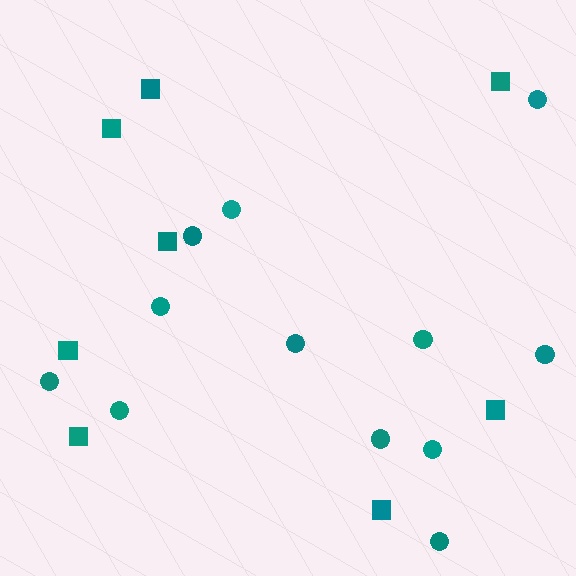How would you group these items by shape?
There are 2 groups: one group of circles (12) and one group of squares (8).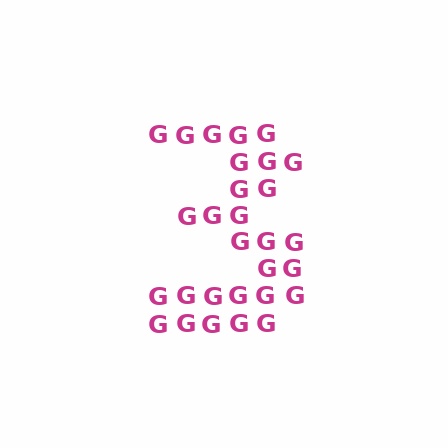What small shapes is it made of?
It is made of small letter G's.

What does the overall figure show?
The overall figure shows the digit 3.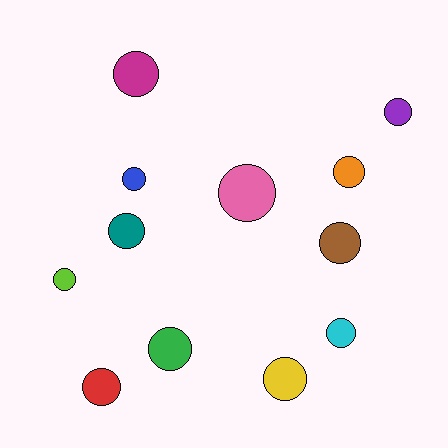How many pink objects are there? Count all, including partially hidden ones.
There is 1 pink object.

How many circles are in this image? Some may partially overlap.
There are 12 circles.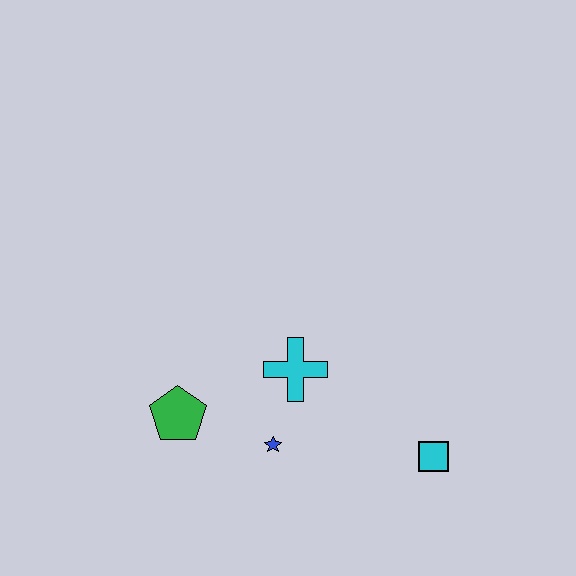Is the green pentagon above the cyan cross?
No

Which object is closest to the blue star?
The cyan cross is closest to the blue star.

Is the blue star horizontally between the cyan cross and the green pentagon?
Yes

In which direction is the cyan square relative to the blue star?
The cyan square is to the right of the blue star.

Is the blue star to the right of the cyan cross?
No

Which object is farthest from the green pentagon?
The cyan square is farthest from the green pentagon.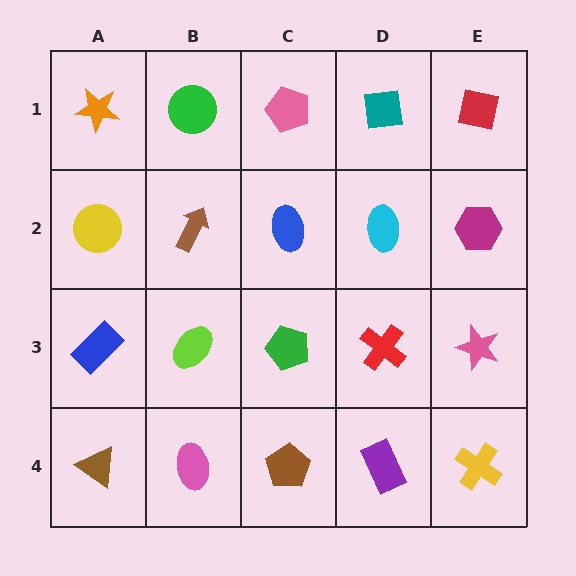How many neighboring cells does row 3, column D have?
4.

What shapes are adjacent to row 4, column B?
A lime ellipse (row 3, column B), a brown triangle (row 4, column A), a brown pentagon (row 4, column C).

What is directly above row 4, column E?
A pink star.